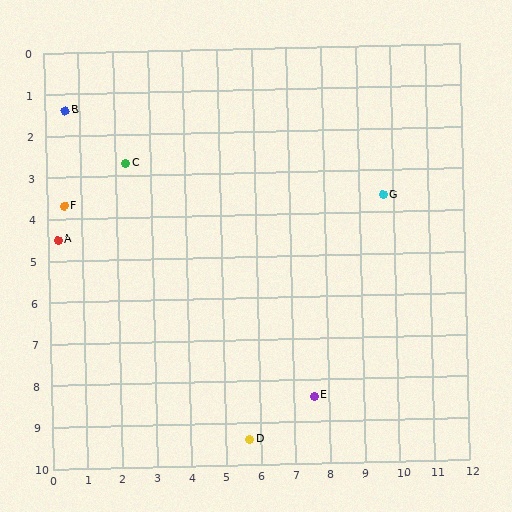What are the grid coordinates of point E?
Point E is at approximately (7.6, 8.4).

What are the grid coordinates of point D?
Point D is at approximately (5.7, 9.4).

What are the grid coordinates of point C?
Point C is at approximately (2.3, 2.7).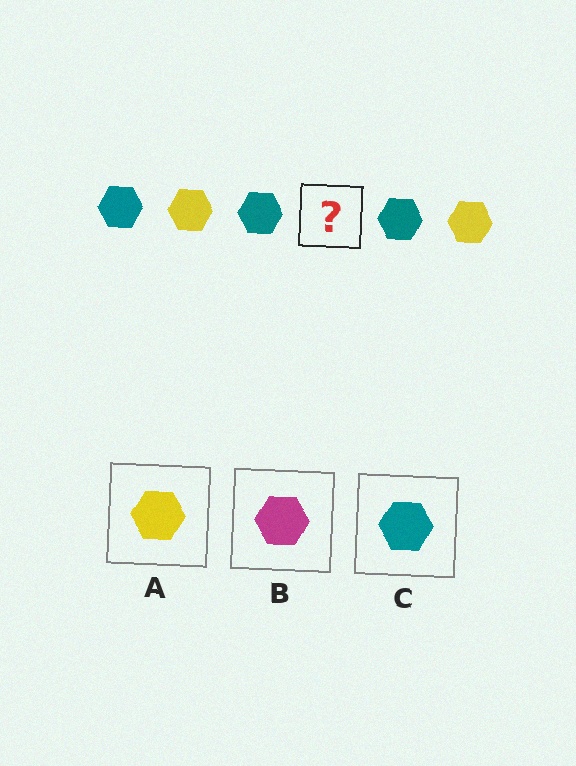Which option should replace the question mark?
Option A.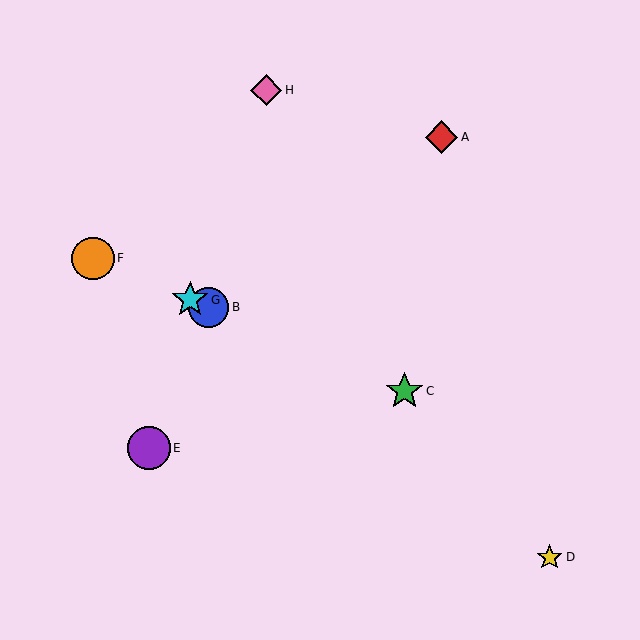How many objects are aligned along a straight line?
4 objects (B, C, F, G) are aligned along a straight line.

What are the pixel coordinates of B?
Object B is at (208, 307).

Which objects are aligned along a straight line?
Objects B, C, F, G are aligned along a straight line.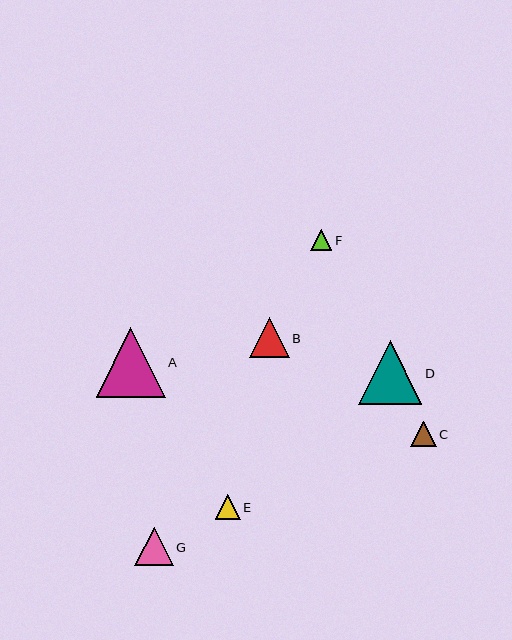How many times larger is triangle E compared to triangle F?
Triangle E is approximately 1.2 times the size of triangle F.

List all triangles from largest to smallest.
From largest to smallest: A, D, B, G, C, E, F.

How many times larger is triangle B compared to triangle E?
Triangle B is approximately 1.6 times the size of triangle E.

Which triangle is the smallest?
Triangle F is the smallest with a size of approximately 21 pixels.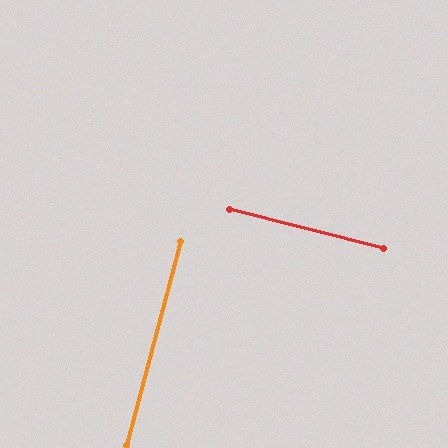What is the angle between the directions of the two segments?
Approximately 89 degrees.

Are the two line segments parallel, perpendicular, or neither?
Perpendicular — they meet at approximately 89°.